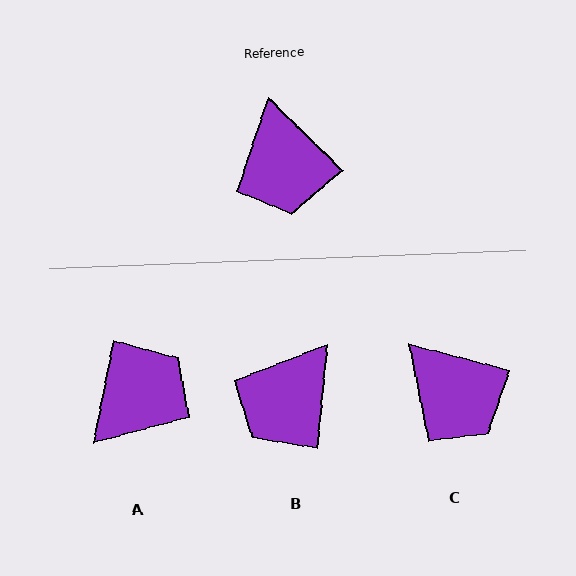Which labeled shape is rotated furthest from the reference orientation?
A, about 124 degrees away.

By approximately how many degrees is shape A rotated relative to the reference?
Approximately 124 degrees counter-clockwise.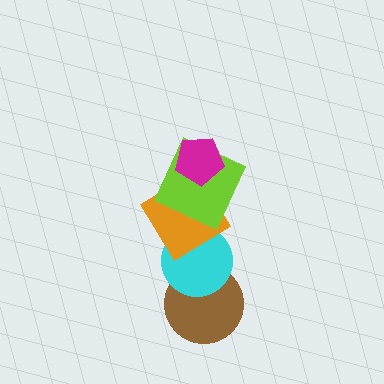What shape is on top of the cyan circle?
The orange diamond is on top of the cyan circle.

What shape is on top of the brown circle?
The cyan circle is on top of the brown circle.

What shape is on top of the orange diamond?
The lime square is on top of the orange diamond.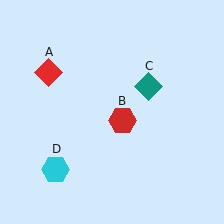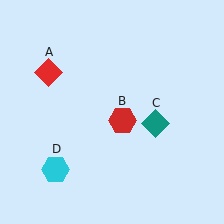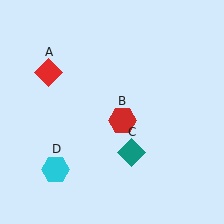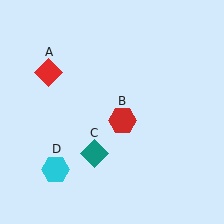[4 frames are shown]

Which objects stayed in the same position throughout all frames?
Red diamond (object A) and red hexagon (object B) and cyan hexagon (object D) remained stationary.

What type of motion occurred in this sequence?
The teal diamond (object C) rotated clockwise around the center of the scene.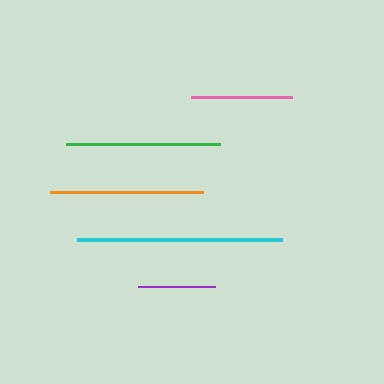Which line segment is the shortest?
The purple line is the shortest at approximately 76 pixels.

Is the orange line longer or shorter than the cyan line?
The cyan line is longer than the orange line.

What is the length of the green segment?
The green segment is approximately 154 pixels long.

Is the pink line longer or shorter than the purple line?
The pink line is longer than the purple line.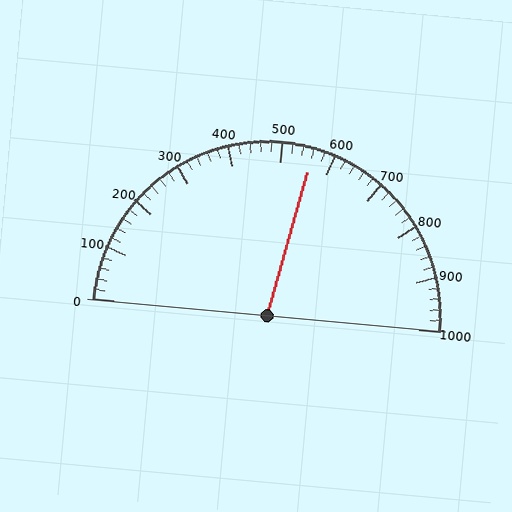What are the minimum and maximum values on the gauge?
The gauge ranges from 0 to 1000.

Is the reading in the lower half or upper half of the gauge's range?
The reading is in the upper half of the range (0 to 1000).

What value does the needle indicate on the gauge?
The needle indicates approximately 560.